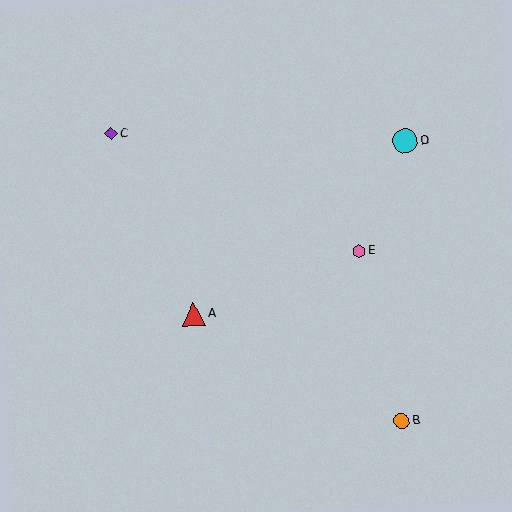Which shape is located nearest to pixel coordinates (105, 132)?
The purple diamond (labeled C) at (111, 134) is nearest to that location.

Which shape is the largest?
The cyan circle (labeled D) is the largest.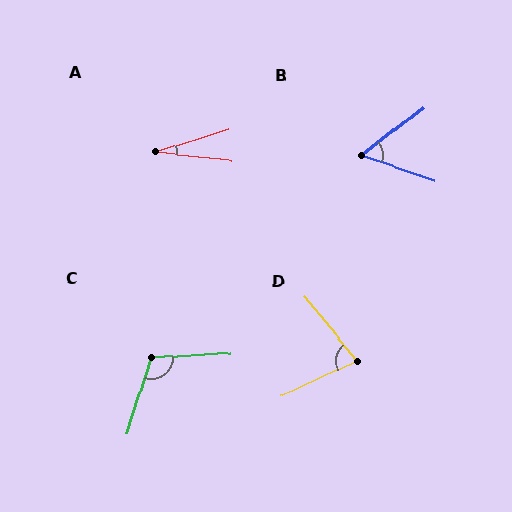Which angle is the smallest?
A, at approximately 24 degrees.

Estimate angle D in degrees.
Approximately 76 degrees.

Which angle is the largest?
C, at approximately 111 degrees.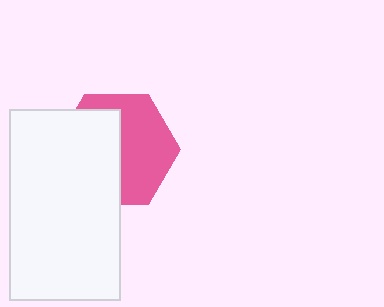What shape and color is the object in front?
The object in front is a white rectangle.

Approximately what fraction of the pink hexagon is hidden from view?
Roughly 49% of the pink hexagon is hidden behind the white rectangle.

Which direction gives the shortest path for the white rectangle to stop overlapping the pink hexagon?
Moving left gives the shortest separation.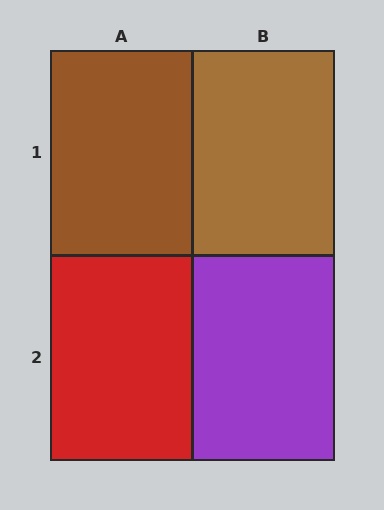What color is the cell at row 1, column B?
Brown.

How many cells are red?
1 cell is red.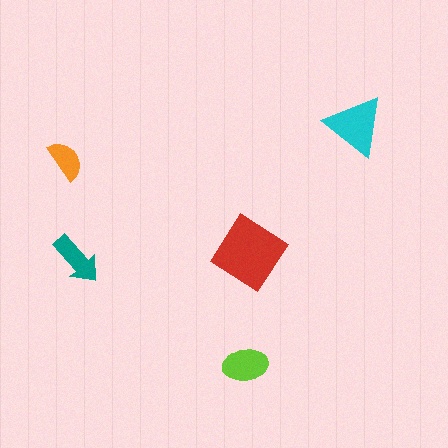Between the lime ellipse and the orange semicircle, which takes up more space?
The lime ellipse.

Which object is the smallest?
The orange semicircle.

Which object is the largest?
The red diamond.